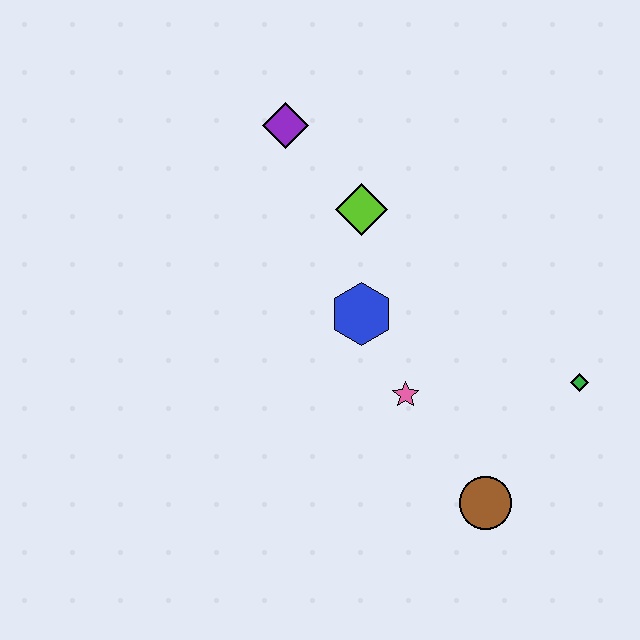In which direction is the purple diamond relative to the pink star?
The purple diamond is above the pink star.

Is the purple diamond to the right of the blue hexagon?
No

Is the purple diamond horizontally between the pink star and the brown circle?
No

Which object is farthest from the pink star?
The purple diamond is farthest from the pink star.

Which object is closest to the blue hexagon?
The pink star is closest to the blue hexagon.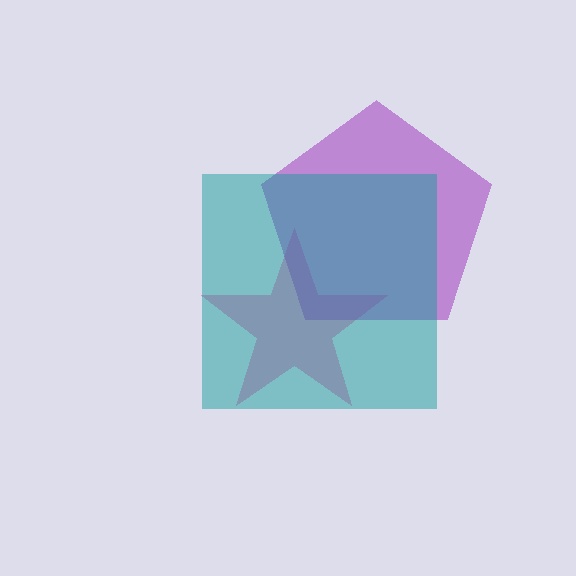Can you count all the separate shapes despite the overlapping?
Yes, there are 3 separate shapes.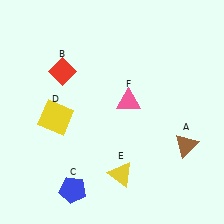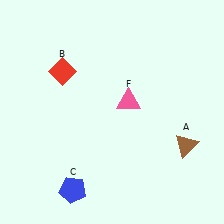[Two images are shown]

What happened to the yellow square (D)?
The yellow square (D) was removed in Image 2. It was in the bottom-left area of Image 1.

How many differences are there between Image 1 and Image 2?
There are 2 differences between the two images.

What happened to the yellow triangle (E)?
The yellow triangle (E) was removed in Image 2. It was in the bottom-right area of Image 1.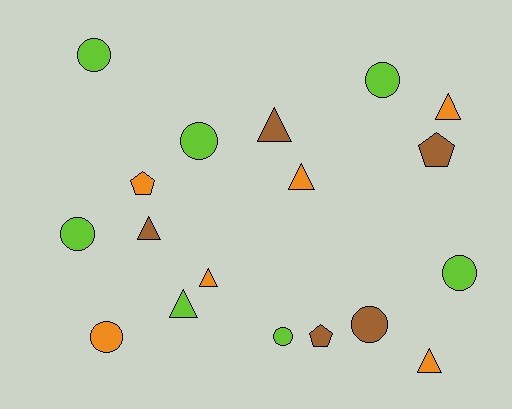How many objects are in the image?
There are 18 objects.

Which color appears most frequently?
Lime, with 7 objects.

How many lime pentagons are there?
There are no lime pentagons.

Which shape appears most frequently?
Circle, with 8 objects.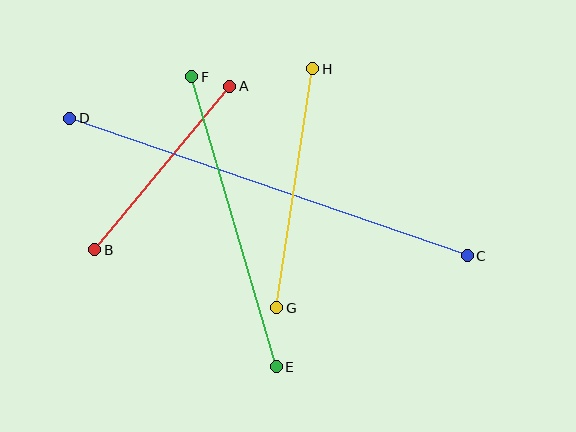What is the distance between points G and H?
The distance is approximately 242 pixels.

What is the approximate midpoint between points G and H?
The midpoint is at approximately (295, 188) pixels.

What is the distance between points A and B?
The distance is approximately 212 pixels.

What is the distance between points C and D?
The distance is approximately 420 pixels.